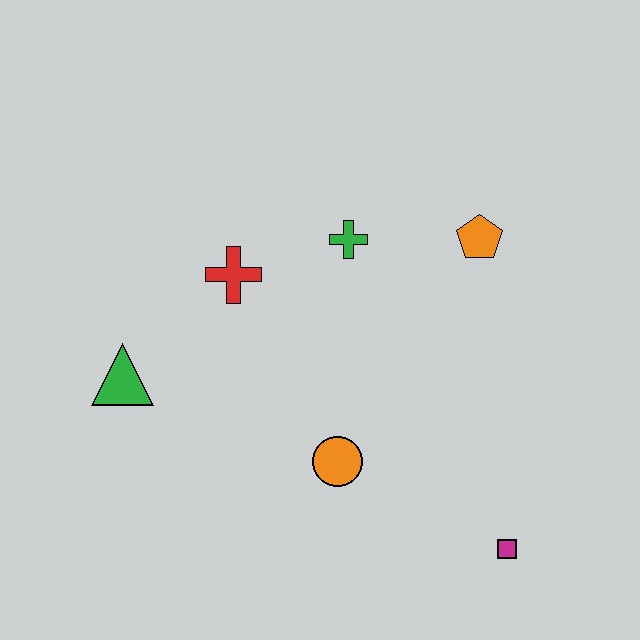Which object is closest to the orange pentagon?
The green cross is closest to the orange pentagon.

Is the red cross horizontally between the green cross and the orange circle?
No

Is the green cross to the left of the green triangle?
No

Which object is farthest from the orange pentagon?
The green triangle is farthest from the orange pentagon.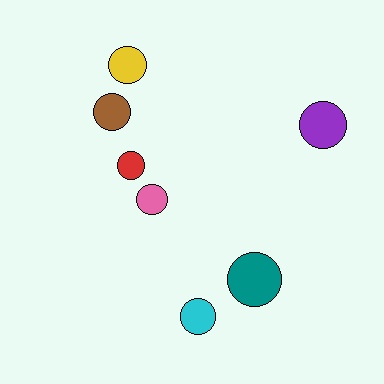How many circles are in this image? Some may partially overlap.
There are 7 circles.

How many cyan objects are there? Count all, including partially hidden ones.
There is 1 cyan object.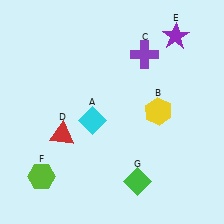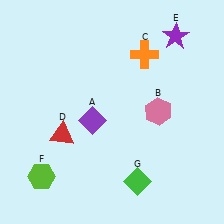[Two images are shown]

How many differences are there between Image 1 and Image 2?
There are 3 differences between the two images.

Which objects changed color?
A changed from cyan to purple. B changed from yellow to pink. C changed from purple to orange.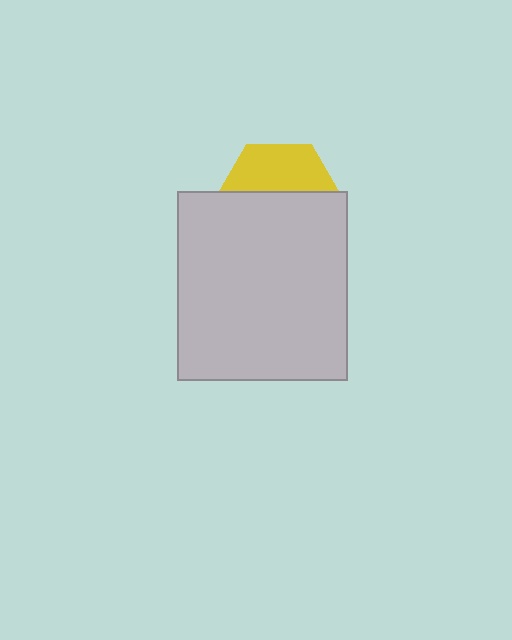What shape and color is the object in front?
The object in front is a light gray rectangle.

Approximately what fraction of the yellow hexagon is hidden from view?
Roughly 61% of the yellow hexagon is hidden behind the light gray rectangle.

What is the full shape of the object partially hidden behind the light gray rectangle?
The partially hidden object is a yellow hexagon.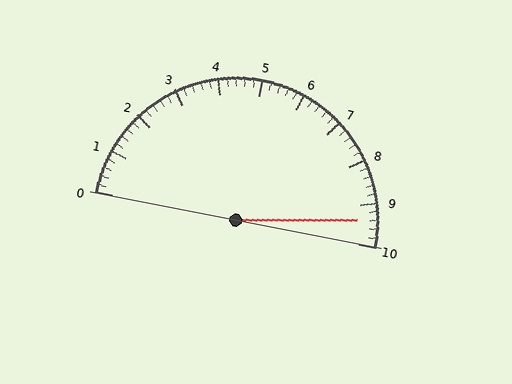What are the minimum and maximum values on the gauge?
The gauge ranges from 0 to 10.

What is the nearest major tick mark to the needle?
The nearest major tick mark is 9.